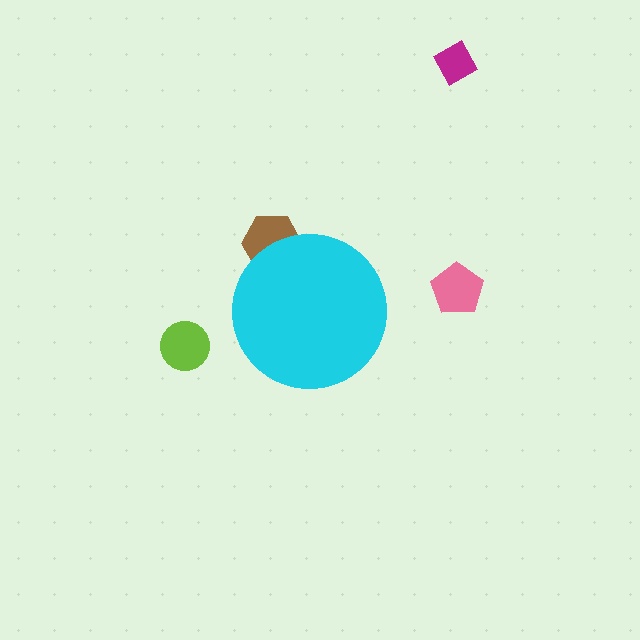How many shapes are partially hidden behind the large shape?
1 shape is partially hidden.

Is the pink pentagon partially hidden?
No, the pink pentagon is fully visible.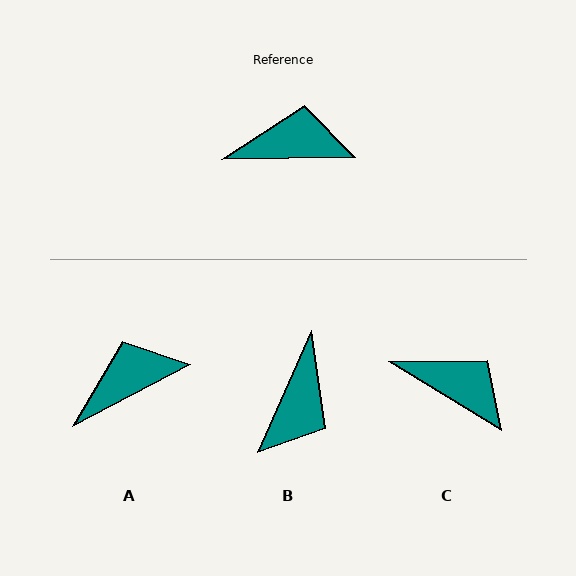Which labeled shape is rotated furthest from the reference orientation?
B, about 115 degrees away.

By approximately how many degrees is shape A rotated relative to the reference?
Approximately 27 degrees counter-clockwise.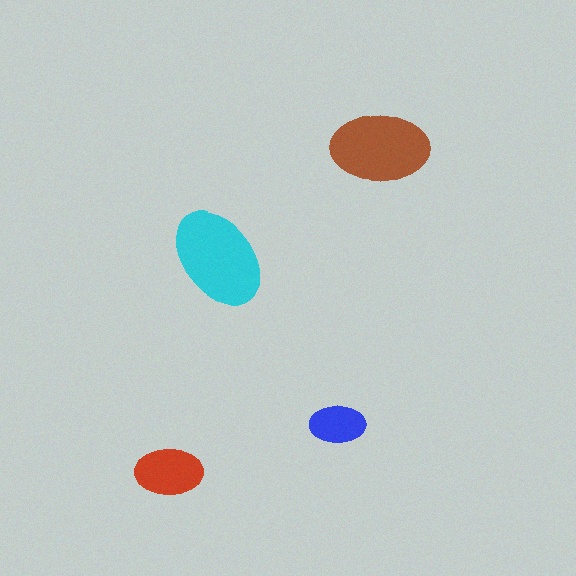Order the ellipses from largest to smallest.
the cyan one, the brown one, the red one, the blue one.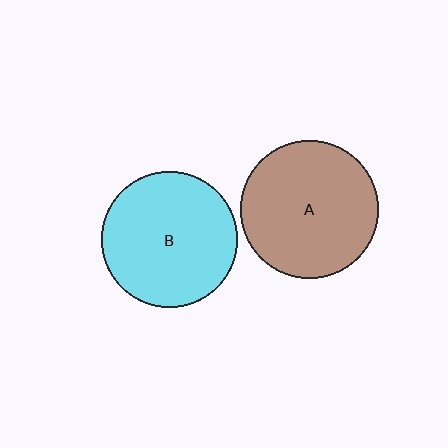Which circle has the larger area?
Circle A (brown).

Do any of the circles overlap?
No, none of the circles overlap.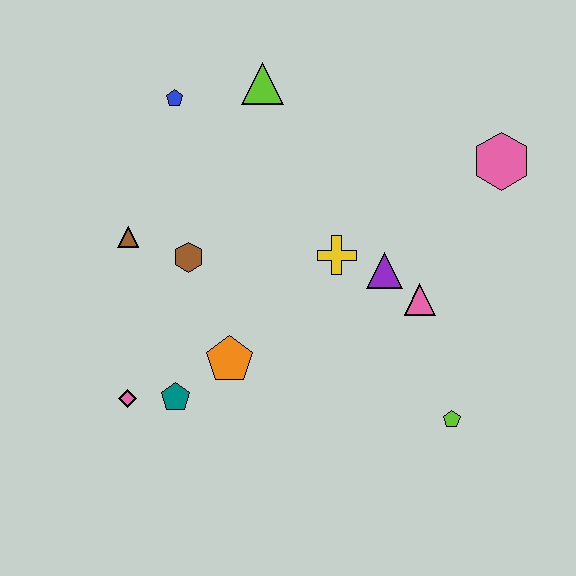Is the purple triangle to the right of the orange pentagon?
Yes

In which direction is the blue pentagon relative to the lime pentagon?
The blue pentagon is above the lime pentagon.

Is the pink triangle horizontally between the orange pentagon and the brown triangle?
No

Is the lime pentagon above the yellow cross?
No